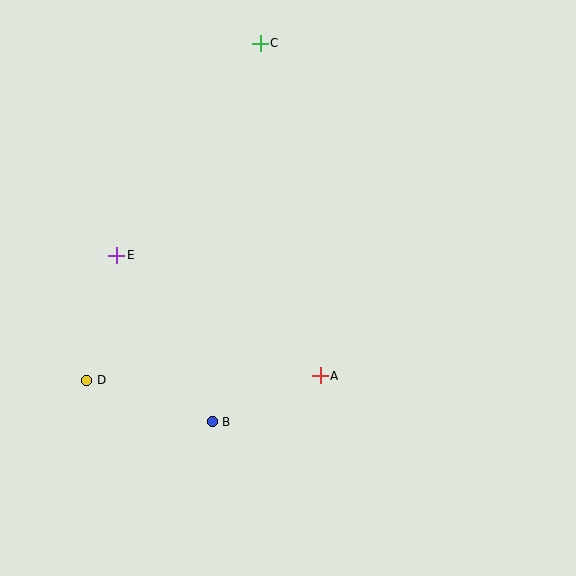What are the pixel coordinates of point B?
Point B is at (212, 422).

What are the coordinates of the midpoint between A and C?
The midpoint between A and C is at (290, 209).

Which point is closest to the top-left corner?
Point C is closest to the top-left corner.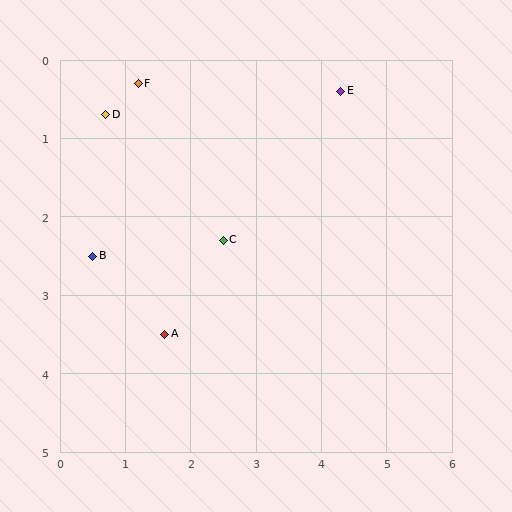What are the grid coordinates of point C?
Point C is at approximately (2.5, 2.3).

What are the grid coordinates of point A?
Point A is at approximately (1.6, 3.5).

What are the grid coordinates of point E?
Point E is at approximately (4.3, 0.4).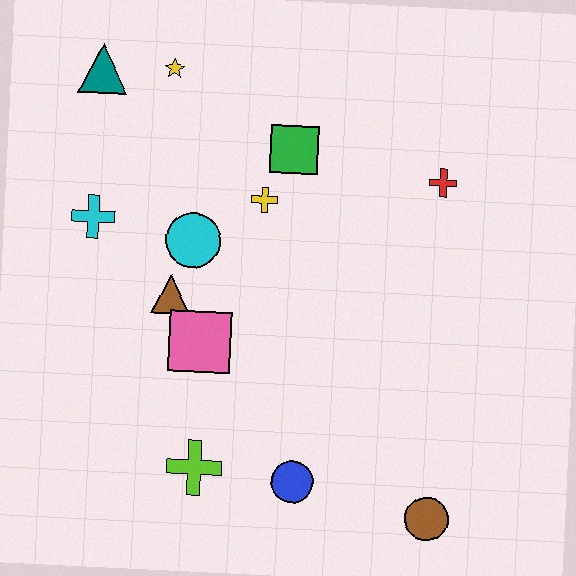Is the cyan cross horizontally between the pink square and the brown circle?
No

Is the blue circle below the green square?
Yes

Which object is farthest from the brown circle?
The teal triangle is farthest from the brown circle.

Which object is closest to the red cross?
The green square is closest to the red cross.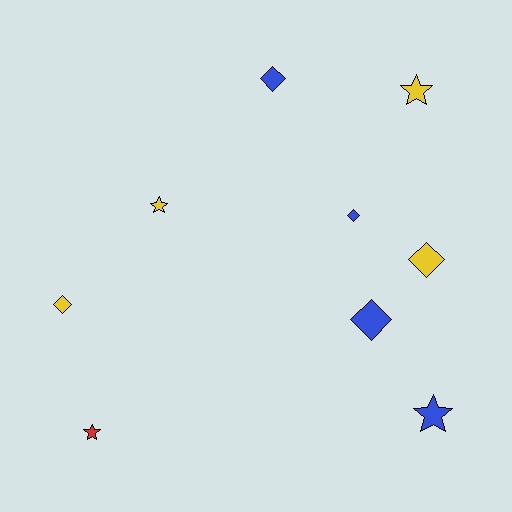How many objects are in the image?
There are 9 objects.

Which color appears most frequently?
Yellow, with 4 objects.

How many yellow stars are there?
There are 2 yellow stars.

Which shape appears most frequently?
Diamond, with 5 objects.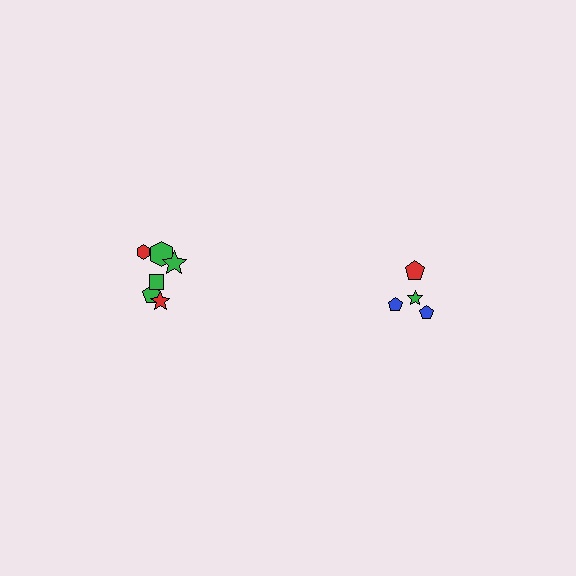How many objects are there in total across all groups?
There are 10 objects.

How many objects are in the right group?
There are 4 objects.